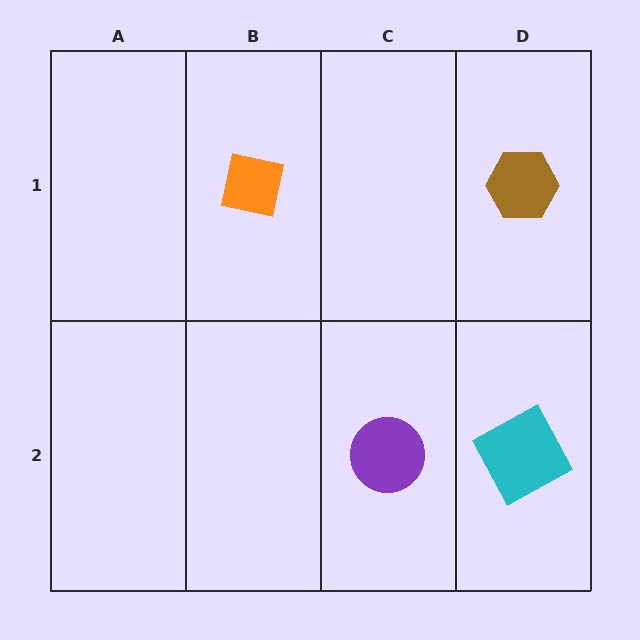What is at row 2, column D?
A cyan square.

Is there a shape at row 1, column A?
No, that cell is empty.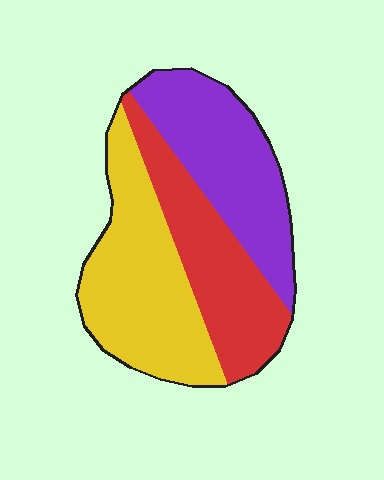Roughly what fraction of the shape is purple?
Purple takes up about one third (1/3) of the shape.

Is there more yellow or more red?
Yellow.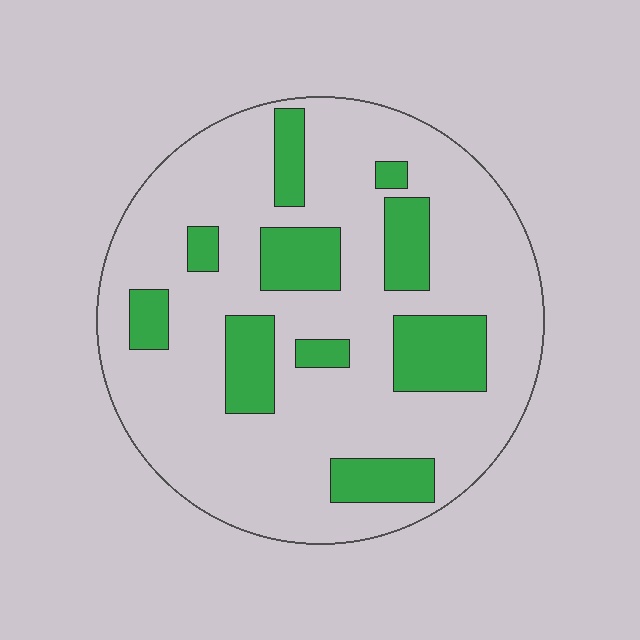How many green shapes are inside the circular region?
10.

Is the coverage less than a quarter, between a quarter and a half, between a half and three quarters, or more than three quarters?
Less than a quarter.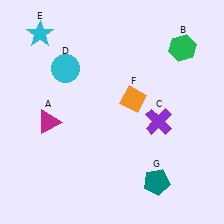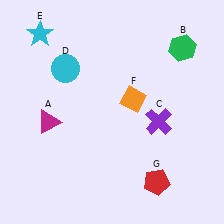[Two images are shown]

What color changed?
The pentagon (G) changed from teal in Image 1 to red in Image 2.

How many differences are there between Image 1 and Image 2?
There is 1 difference between the two images.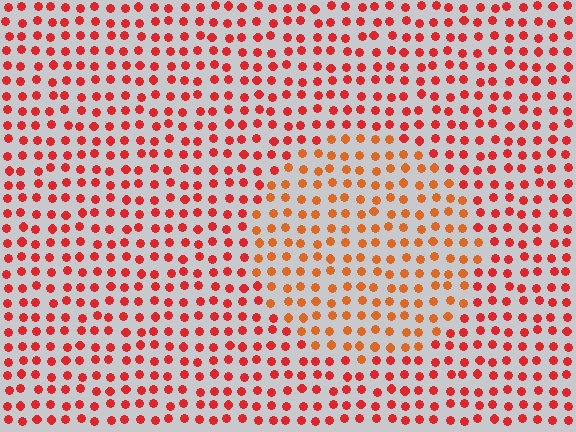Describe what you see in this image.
The image is filled with small red elements in a uniform arrangement. A circle-shaped region is visible where the elements are tinted to a slightly different hue, forming a subtle color boundary.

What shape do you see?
I see a circle.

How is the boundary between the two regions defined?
The boundary is defined purely by a slight shift in hue (about 24 degrees). Spacing, size, and orientation are identical on both sides.